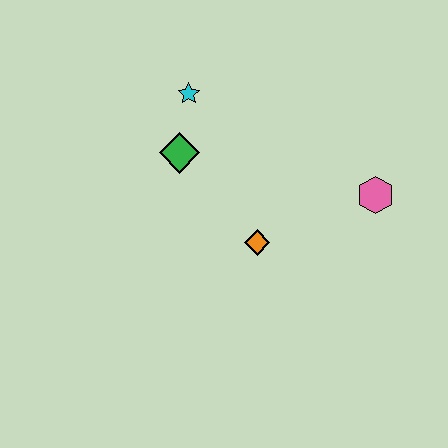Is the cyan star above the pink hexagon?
Yes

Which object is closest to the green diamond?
The cyan star is closest to the green diamond.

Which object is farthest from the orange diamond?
The cyan star is farthest from the orange diamond.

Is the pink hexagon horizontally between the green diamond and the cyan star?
No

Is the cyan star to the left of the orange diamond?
Yes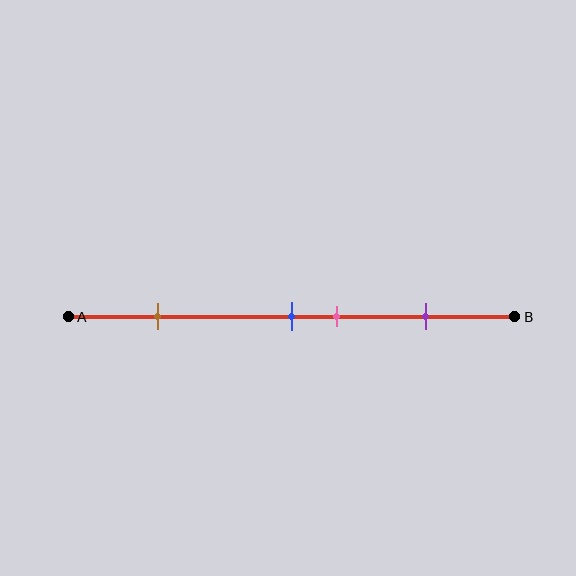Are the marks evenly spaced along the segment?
No, the marks are not evenly spaced.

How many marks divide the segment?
There are 4 marks dividing the segment.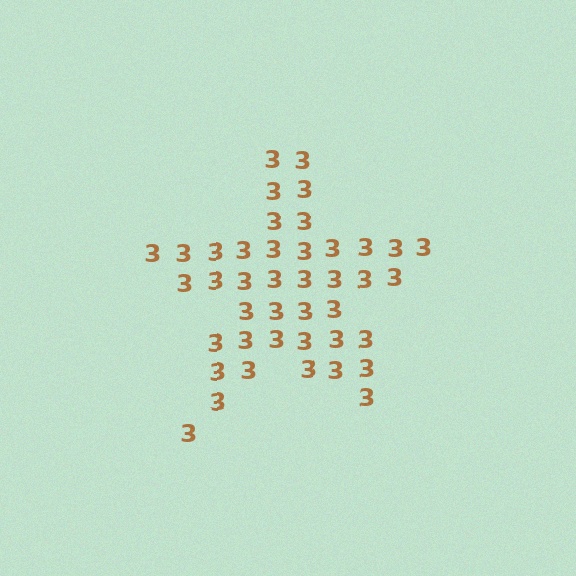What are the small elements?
The small elements are digit 3's.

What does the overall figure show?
The overall figure shows a star.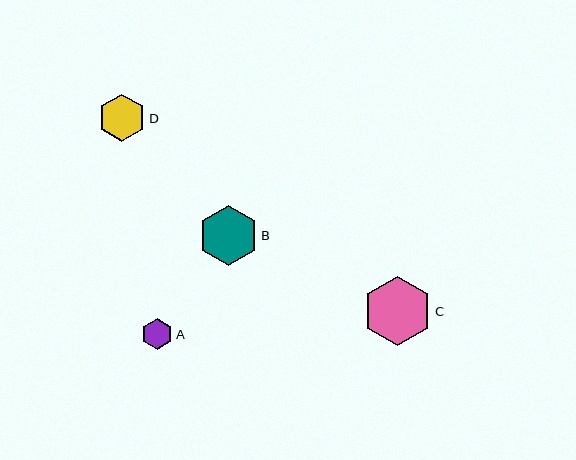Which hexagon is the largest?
Hexagon C is the largest with a size of approximately 69 pixels.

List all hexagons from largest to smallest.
From largest to smallest: C, B, D, A.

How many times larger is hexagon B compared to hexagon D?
Hexagon B is approximately 1.3 times the size of hexagon D.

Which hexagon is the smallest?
Hexagon A is the smallest with a size of approximately 31 pixels.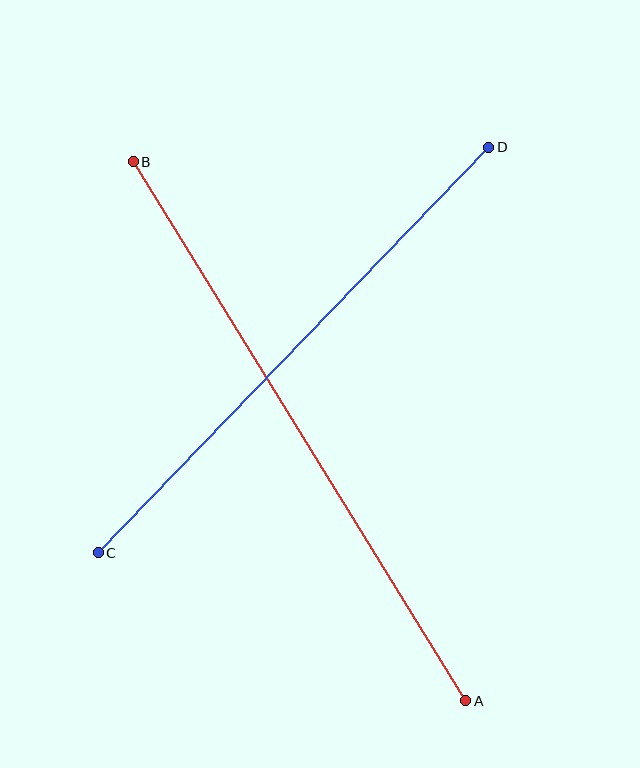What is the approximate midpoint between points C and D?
The midpoint is at approximately (293, 350) pixels.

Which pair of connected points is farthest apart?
Points A and B are farthest apart.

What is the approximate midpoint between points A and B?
The midpoint is at approximately (299, 431) pixels.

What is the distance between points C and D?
The distance is approximately 563 pixels.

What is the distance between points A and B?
The distance is approximately 633 pixels.